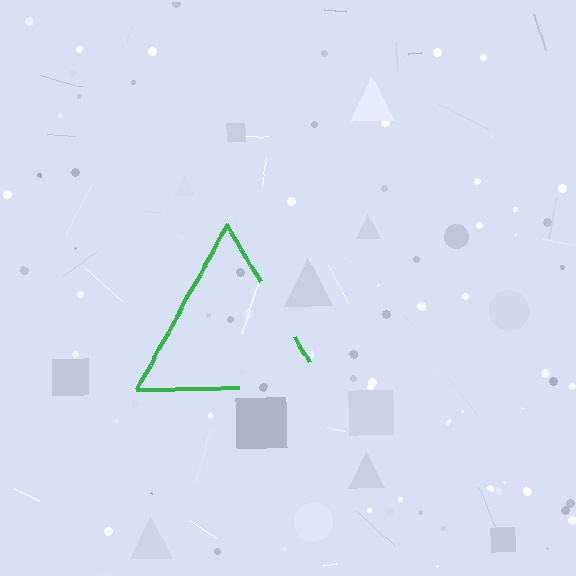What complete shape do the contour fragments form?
The contour fragments form a triangle.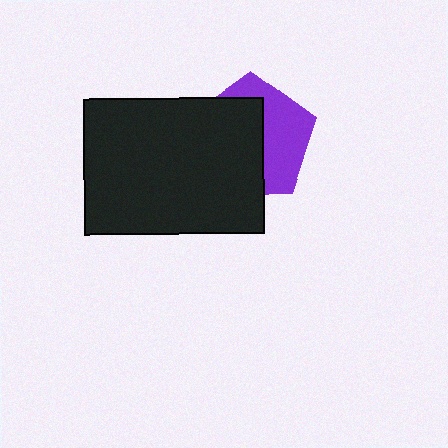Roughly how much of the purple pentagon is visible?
A small part of it is visible (roughly 43%).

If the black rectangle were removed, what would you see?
You would see the complete purple pentagon.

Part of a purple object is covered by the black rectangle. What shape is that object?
It is a pentagon.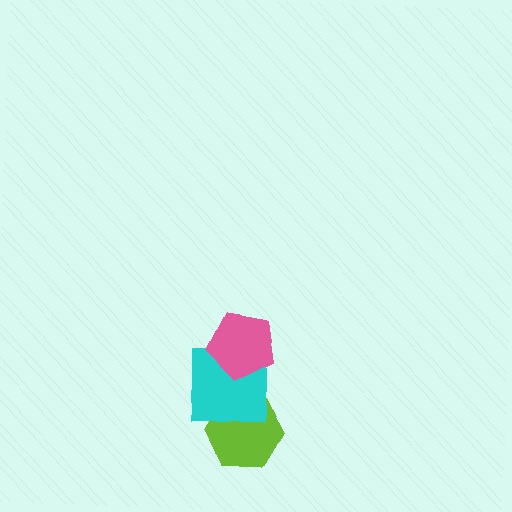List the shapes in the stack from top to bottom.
From top to bottom: the pink pentagon, the cyan square, the lime hexagon.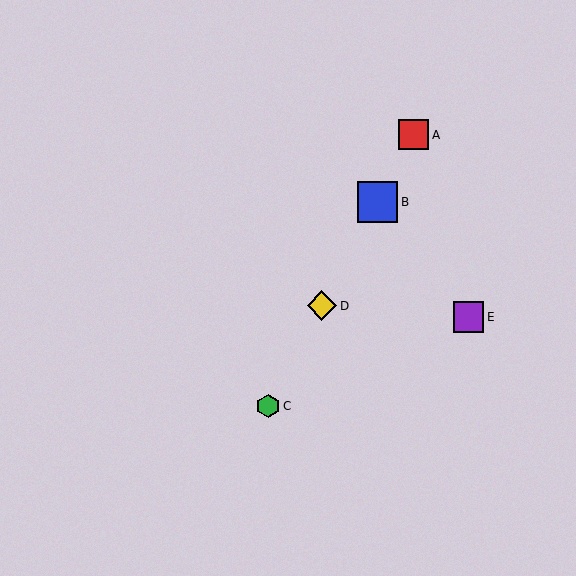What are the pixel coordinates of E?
Object E is at (469, 317).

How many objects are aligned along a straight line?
4 objects (A, B, C, D) are aligned along a straight line.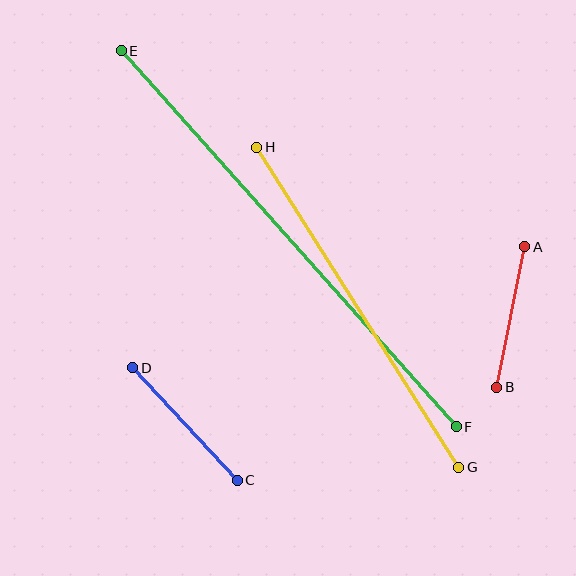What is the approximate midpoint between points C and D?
The midpoint is at approximately (185, 424) pixels.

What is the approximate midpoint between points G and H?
The midpoint is at approximately (358, 307) pixels.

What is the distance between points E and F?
The distance is approximately 503 pixels.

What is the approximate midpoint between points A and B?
The midpoint is at approximately (511, 317) pixels.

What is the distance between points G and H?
The distance is approximately 378 pixels.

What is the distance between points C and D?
The distance is approximately 154 pixels.